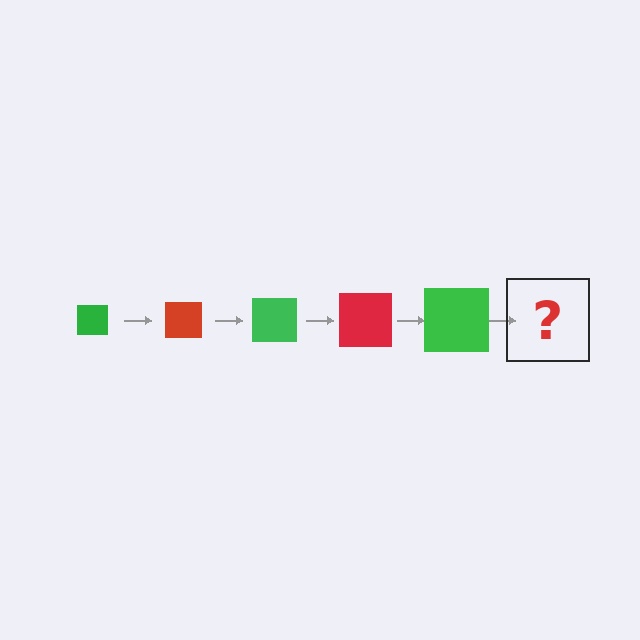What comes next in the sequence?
The next element should be a red square, larger than the previous one.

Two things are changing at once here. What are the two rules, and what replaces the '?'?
The two rules are that the square grows larger each step and the color cycles through green and red. The '?' should be a red square, larger than the previous one.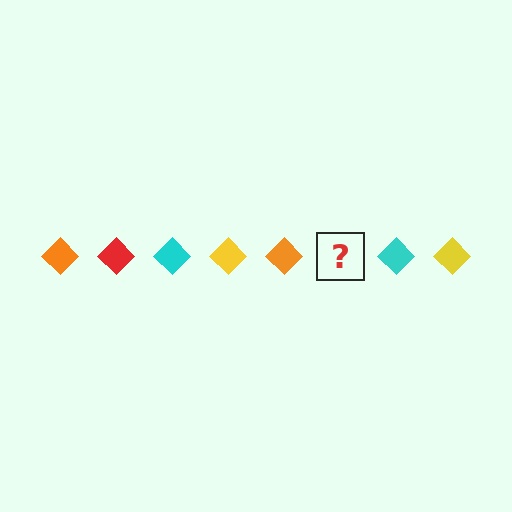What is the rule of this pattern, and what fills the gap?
The rule is that the pattern cycles through orange, red, cyan, yellow diamonds. The gap should be filled with a red diamond.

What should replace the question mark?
The question mark should be replaced with a red diamond.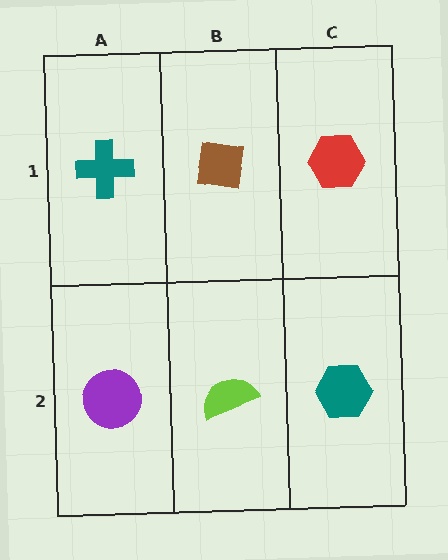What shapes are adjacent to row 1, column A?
A purple circle (row 2, column A), a brown square (row 1, column B).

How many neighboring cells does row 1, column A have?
2.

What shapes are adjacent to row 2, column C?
A red hexagon (row 1, column C), a lime semicircle (row 2, column B).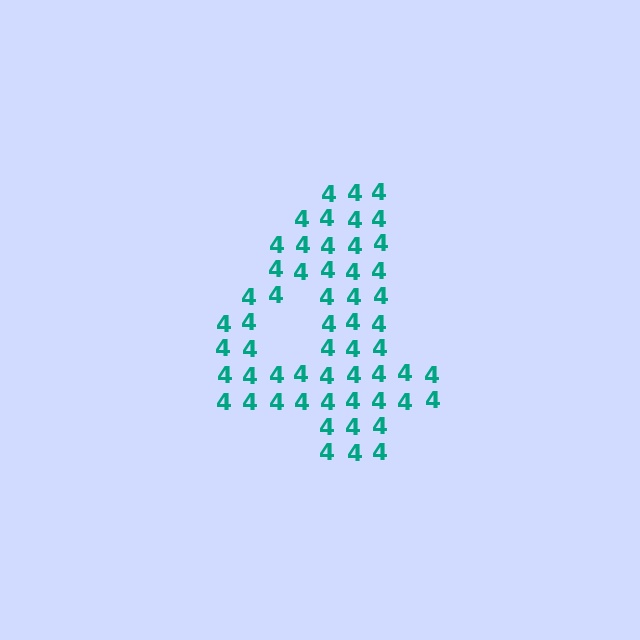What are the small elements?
The small elements are digit 4's.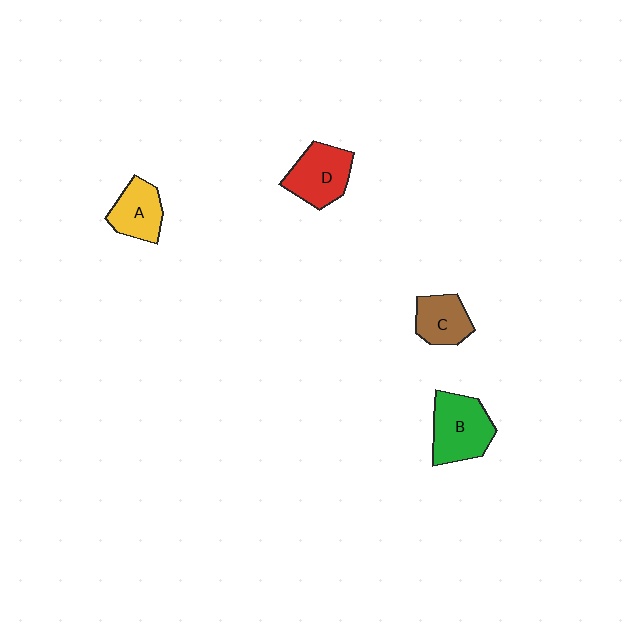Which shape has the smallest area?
Shape C (brown).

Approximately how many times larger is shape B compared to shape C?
Approximately 1.5 times.